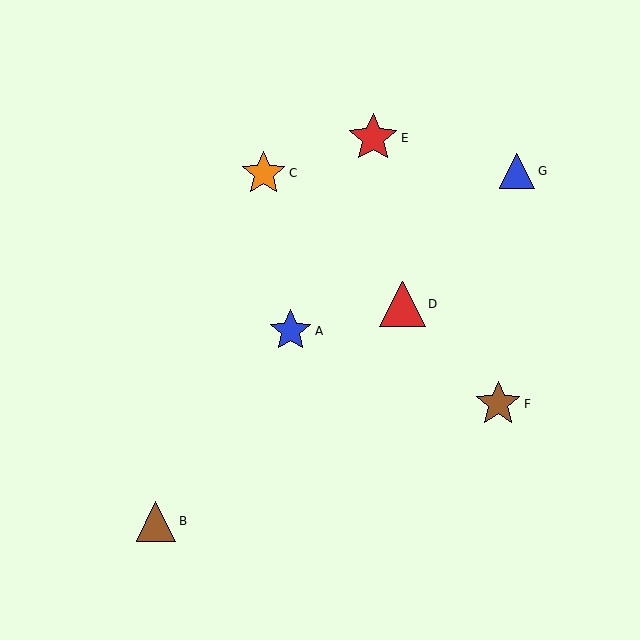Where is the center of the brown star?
The center of the brown star is at (498, 404).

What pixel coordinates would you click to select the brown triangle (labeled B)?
Click at (156, 521) to select the brown triangle B.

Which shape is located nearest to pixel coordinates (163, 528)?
The brown triangle (labeled B) at (156, 521) is nearest to that location.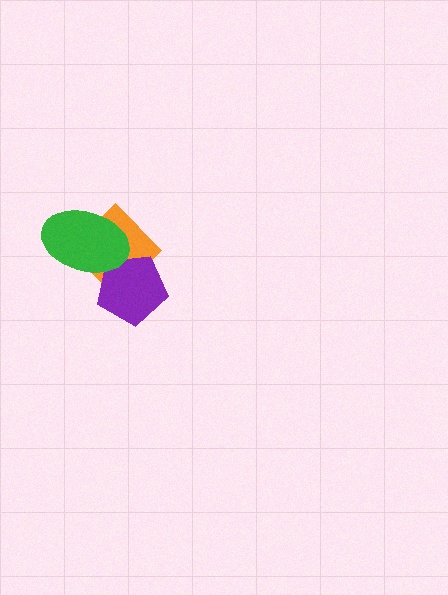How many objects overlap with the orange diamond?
2 objects overlap with the orange diamond.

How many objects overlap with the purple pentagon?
2 objects overlap with the purple pentagon.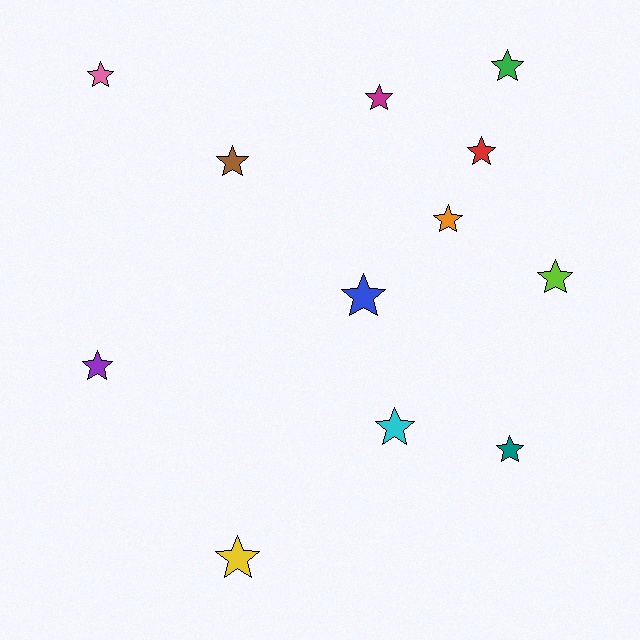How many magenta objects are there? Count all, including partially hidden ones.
There is 1 magenta object.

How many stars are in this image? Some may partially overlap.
There are 12 stars.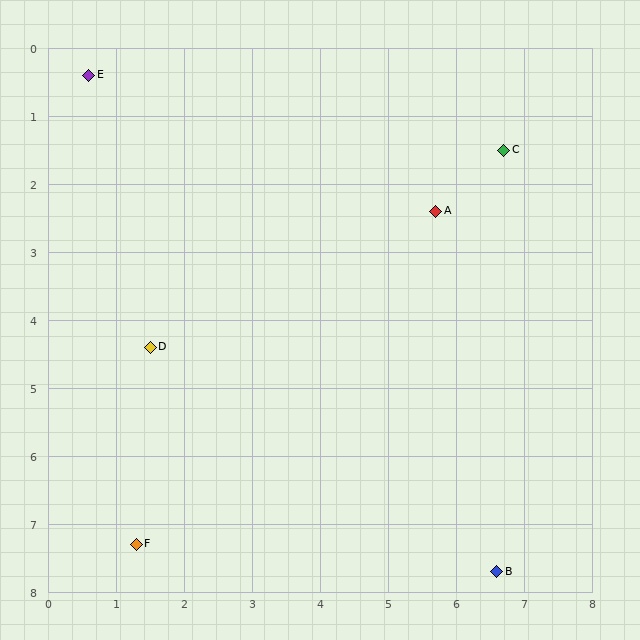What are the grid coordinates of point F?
Point F is at approximately (1.3, 7.3).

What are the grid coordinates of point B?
Point B is at approximately (6.6, 7.7).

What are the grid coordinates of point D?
Point D is at approximately (1.5, 4.4).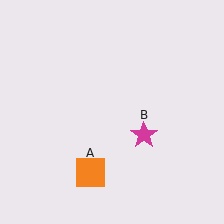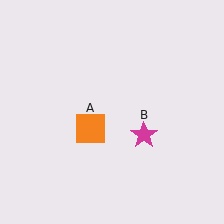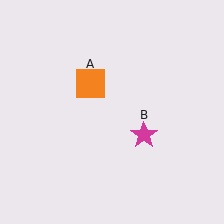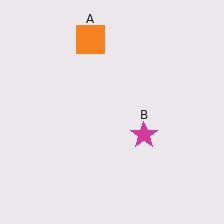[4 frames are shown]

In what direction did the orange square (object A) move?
The orange square (object A) moved up.